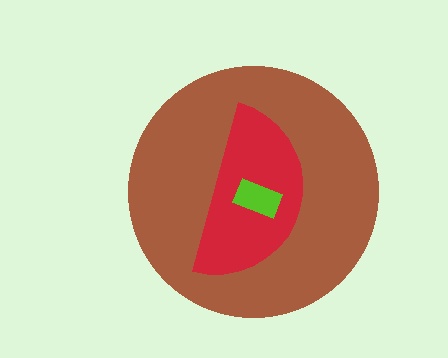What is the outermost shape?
The brown circle.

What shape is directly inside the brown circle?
The red semicircle.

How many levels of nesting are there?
3.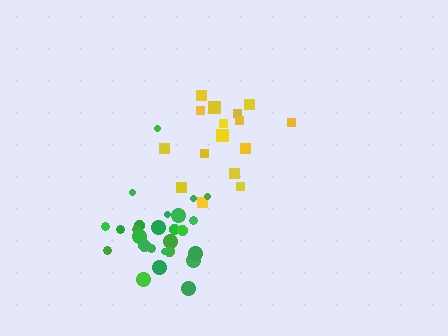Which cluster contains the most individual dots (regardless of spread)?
Green (26).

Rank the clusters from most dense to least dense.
green, yellow.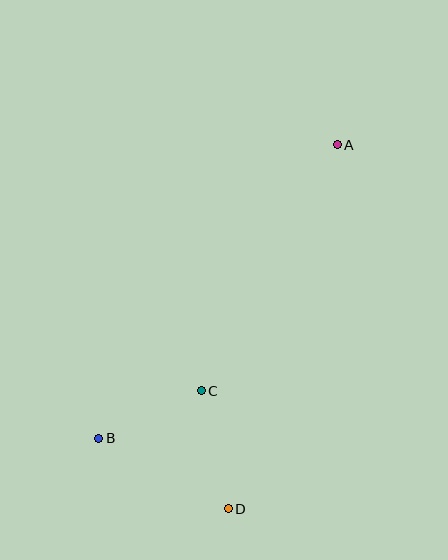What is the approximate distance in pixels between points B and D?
The distance between B and D is approximately 147 pixels.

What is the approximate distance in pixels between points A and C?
The distance between A and C is approximately 281 pixels.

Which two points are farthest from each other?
Points A and D are farthest from each other.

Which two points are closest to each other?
Points B and C are closest to each other.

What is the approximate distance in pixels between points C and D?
The distance between C and D is approximately 121 pixels.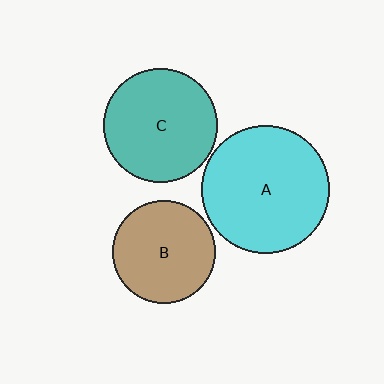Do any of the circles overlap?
No, none of the circles overlap.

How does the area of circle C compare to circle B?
Approximately 1.2 times.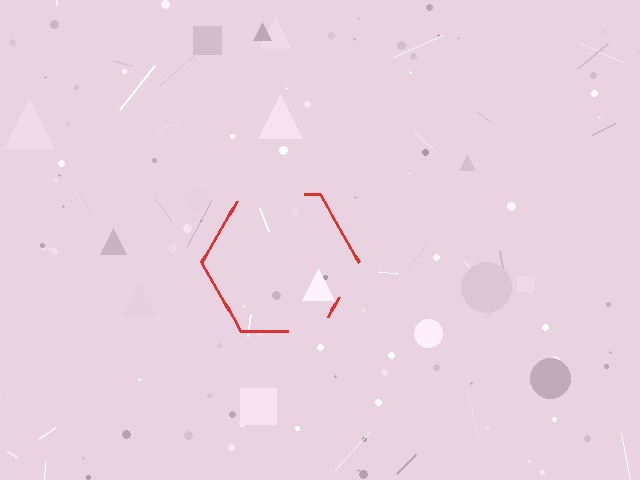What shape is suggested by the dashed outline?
The dashed outline suggests a hexagon.